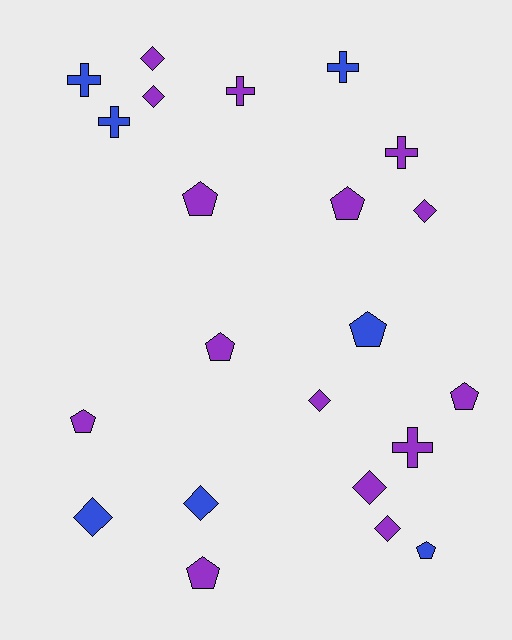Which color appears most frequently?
Purple, with 15 objects.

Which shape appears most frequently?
Diamond, with 8 objects.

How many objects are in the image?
There are 22 objects.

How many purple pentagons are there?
There are 6 purple pentagons.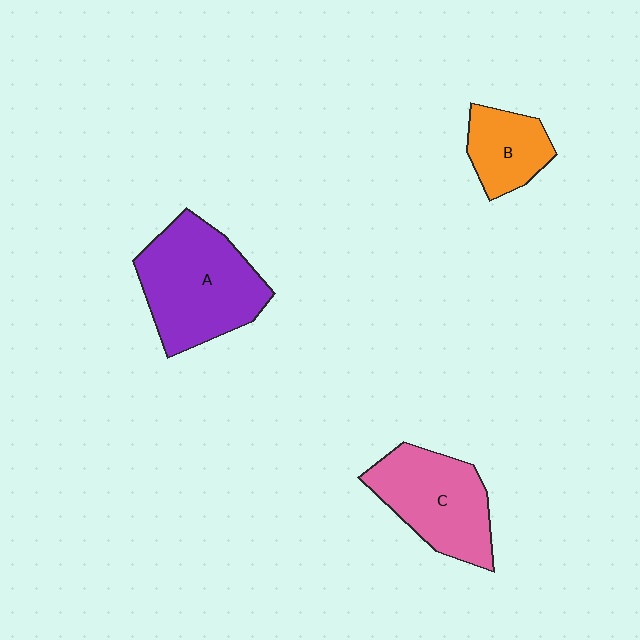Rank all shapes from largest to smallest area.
From largest to smallest: A (purple), C (pink), B (orange).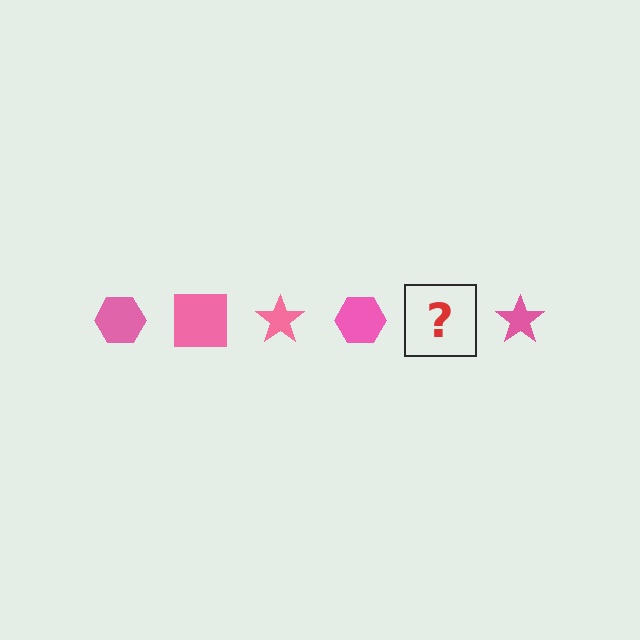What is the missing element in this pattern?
The missing element is a pink square.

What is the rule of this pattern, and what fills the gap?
The rule is that the pattern cycles through hexagon, square, star shapes in pink. The gap should be filled with a pink square.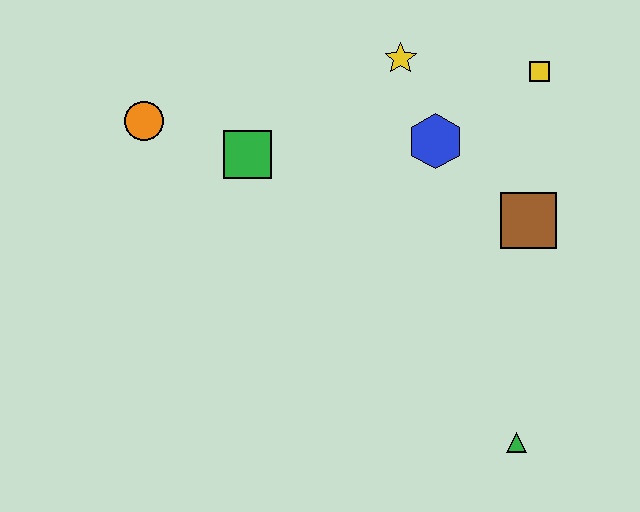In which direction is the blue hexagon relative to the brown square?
The blue hexagon is to the left of the brown square.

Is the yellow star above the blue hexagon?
Yes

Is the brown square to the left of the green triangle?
No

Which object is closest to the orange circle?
The green square is closest to the orange circle.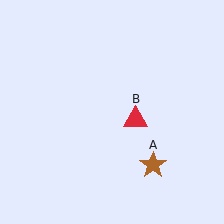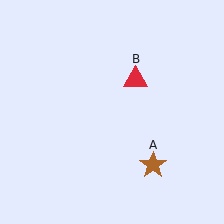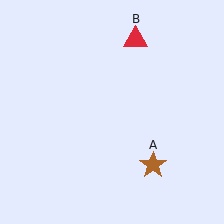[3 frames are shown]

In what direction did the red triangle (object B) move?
The red triangle (object B) moved up.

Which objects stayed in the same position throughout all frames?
Brown star (object A) remained stationary.